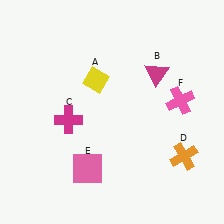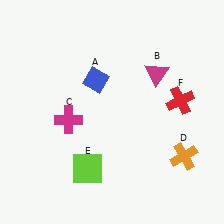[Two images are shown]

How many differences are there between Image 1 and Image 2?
There are 3 differences between the two images.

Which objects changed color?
A changed from yellow to blue. E changed from pink to lime. F changed from pink to red.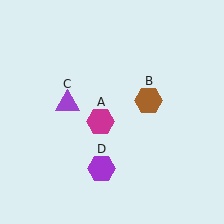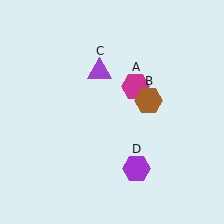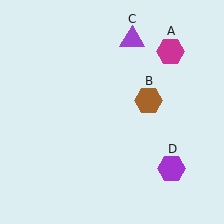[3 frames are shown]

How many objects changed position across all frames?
3 objects changed position: magenta hexagon (object A), purple triangle (object C), purple hexagon (object D).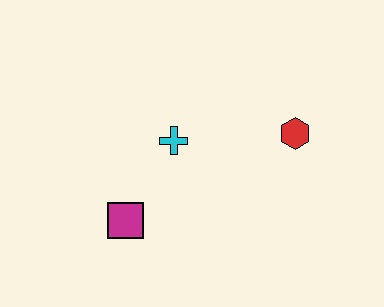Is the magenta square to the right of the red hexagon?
No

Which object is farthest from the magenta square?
The red hexagon is farthest from the magenta square.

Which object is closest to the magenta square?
The cyan cross is closest to the magenta square.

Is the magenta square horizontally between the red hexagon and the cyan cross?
No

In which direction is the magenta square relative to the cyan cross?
The magenta square is below the cyan cross.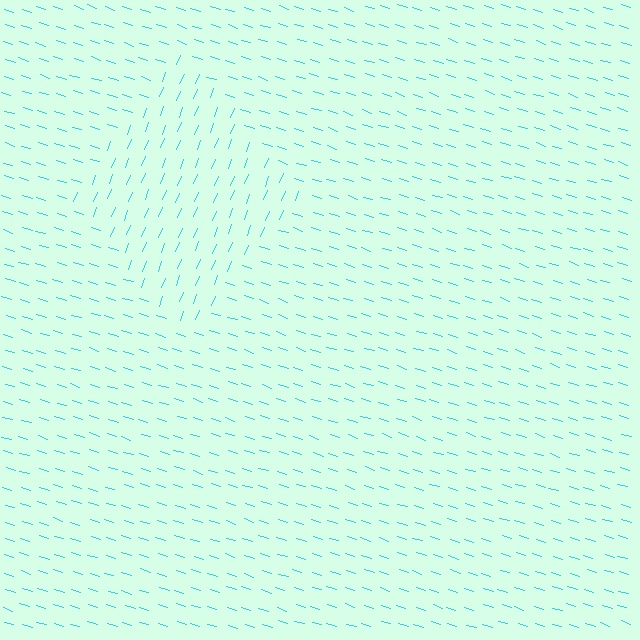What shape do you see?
I see a diamond.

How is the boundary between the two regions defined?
The boundary is defined purely by a change in line orientation (approximately 85 degrees difference). All lines are the same color and thickness.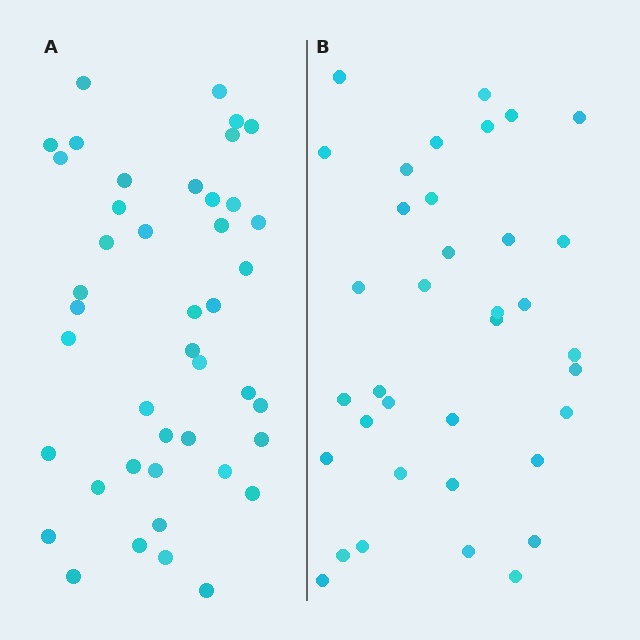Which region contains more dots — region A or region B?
Region A (the left region) has more dots.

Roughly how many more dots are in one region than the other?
Region A has roughly 8 or so more dots than region B.